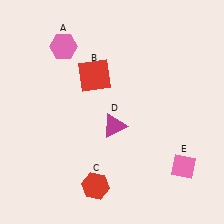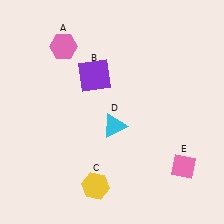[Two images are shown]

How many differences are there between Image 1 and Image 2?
There are 3 differences between the two images.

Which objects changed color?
B changed from red to purple. C changed from red to yellow. D changed from magenta to cyan.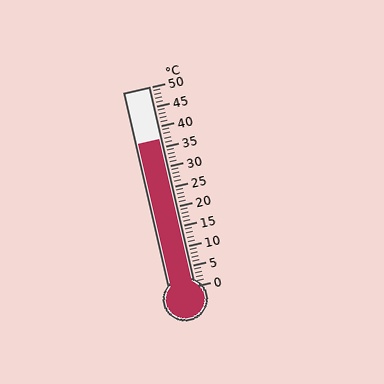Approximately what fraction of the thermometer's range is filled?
The thermometer is filled to approximately 75% of its range.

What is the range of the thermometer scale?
The thermometer scale ranges from 0°C to 50°C.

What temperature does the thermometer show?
The thermometer shows approximately 37°C.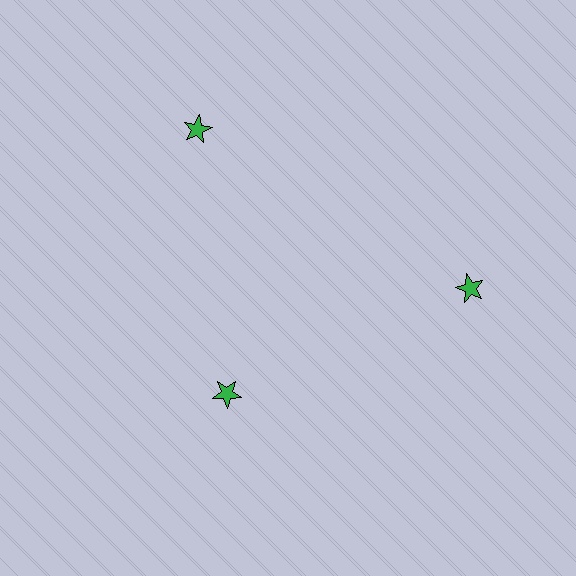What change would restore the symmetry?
The symmetry would be restored by moving it outward, back onto the ring so that all 3 stars sit at equal angles and equal distance from the center.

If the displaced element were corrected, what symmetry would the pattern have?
It would have 3-fold rotational symmetry — the pattern would map onto itself every 120 degrees.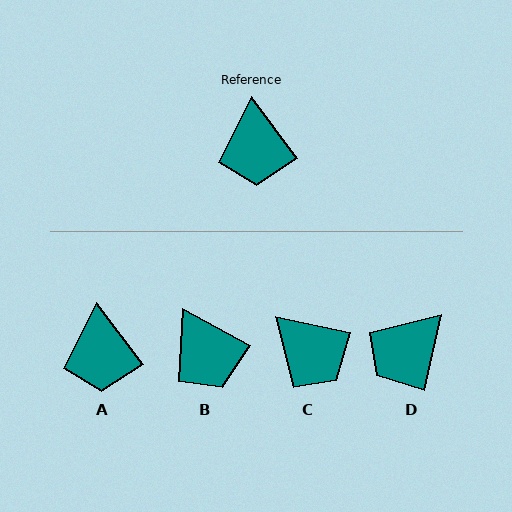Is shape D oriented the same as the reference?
No, it is off by about 49 degrees.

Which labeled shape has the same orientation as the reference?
A.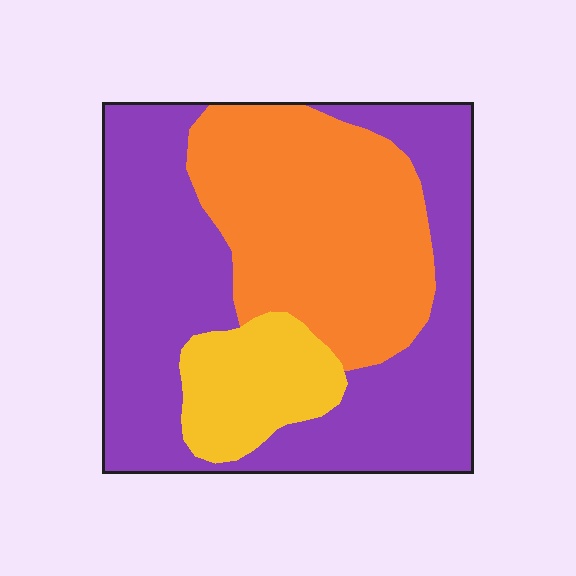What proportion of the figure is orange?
Orange takes up about one third (1/3) of the figure.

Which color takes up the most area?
Purple, at roughly 55%.